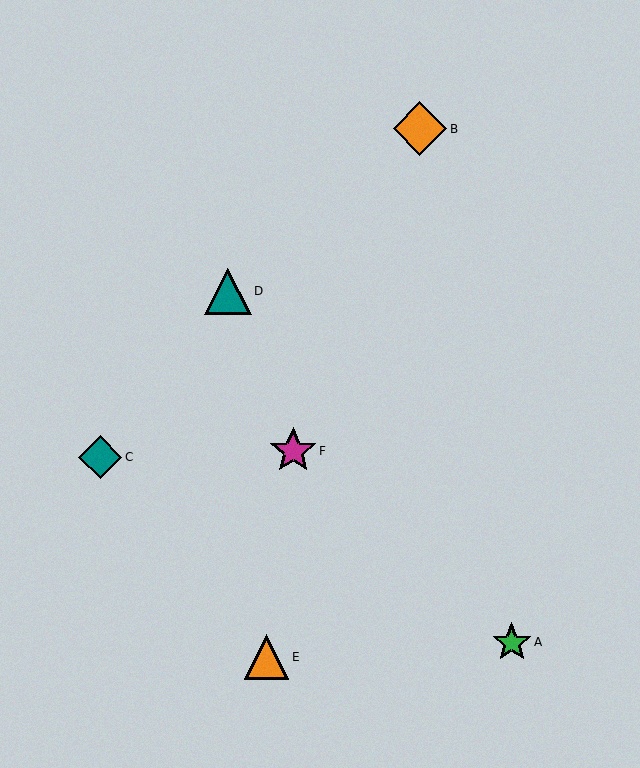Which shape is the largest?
The orange diamond (labeled B) is the largest.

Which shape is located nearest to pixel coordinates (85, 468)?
The teal diamond (labeled C) at (100, 457) is nearest to that location.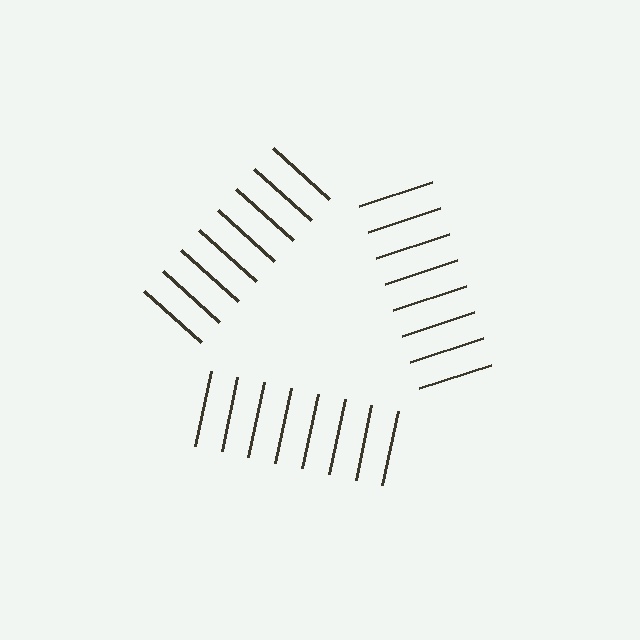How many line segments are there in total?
24 — 8 along each of the 3 edges.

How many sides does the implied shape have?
3 sides — the line-ends trace a triangle.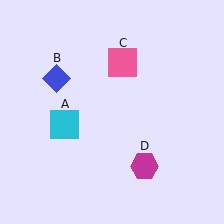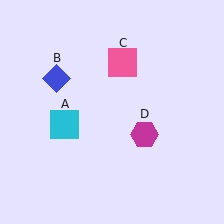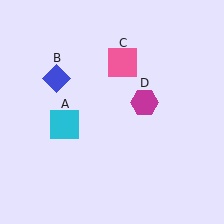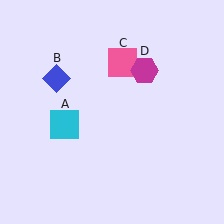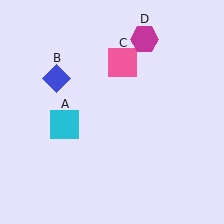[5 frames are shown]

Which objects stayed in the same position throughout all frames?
Cyan square (object A) and blue diamond (object B) and pink square (object C) remained stationary.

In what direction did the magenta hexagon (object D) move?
The magenta hexagon (object D) moved up.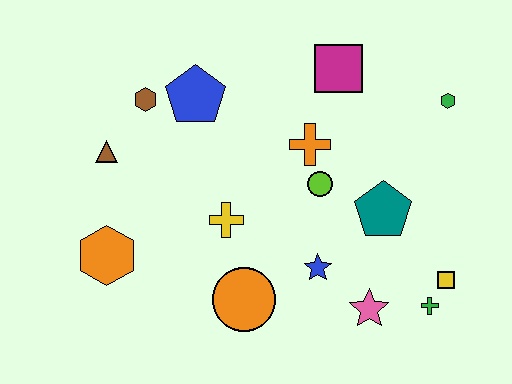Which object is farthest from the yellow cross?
The green hexagon is farthest from the yellow cross.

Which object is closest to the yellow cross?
The orange circle is closest to the yellow cross.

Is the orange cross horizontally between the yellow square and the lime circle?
No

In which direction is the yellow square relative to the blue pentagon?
The yellow square is to the right of the blue pentagon.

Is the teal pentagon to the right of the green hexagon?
No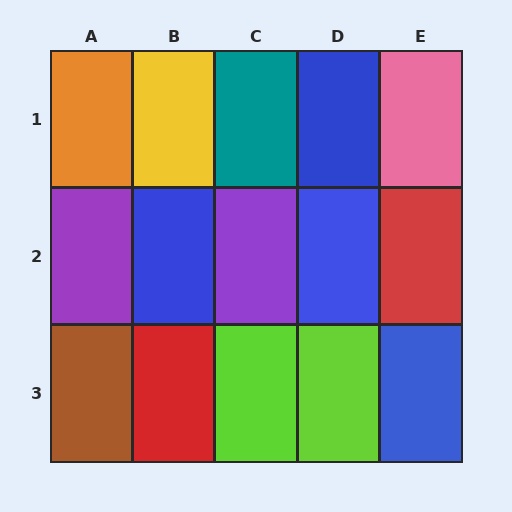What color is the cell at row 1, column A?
Orange.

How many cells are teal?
1 cell is teal.